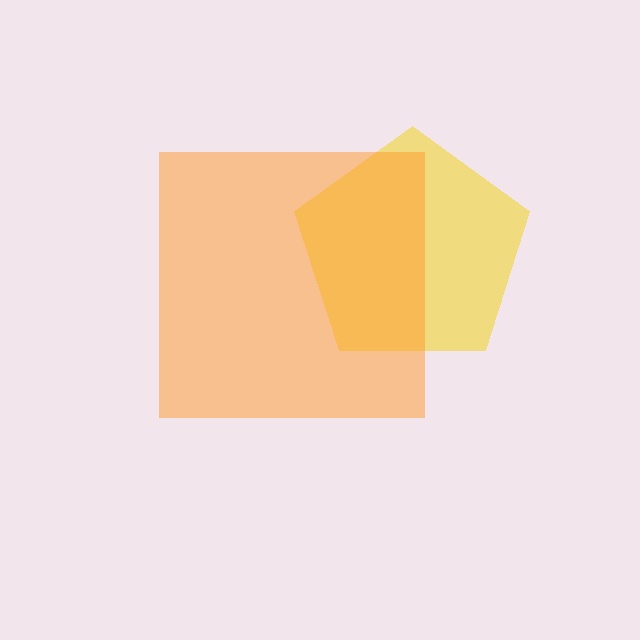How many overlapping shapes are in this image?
There are 2 overlapping shapes in the image.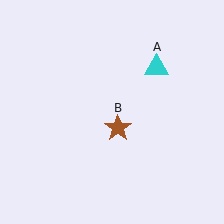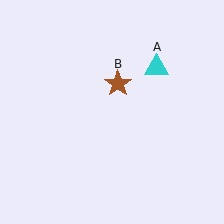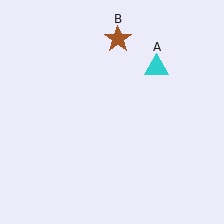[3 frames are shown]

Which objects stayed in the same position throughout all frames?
Cyan triangle (object A) remained stationary.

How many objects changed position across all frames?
1 object changed position: brown star (object B).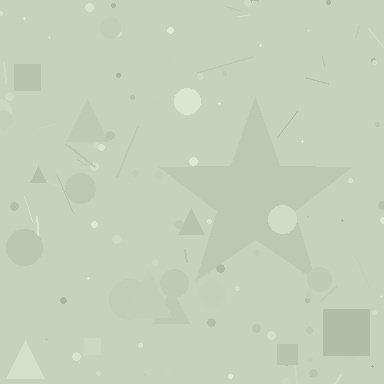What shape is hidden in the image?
A star is hidden in the image.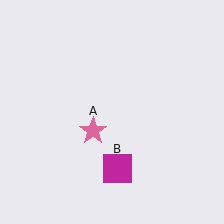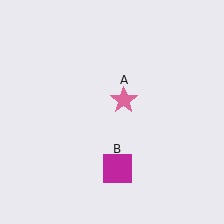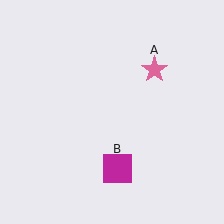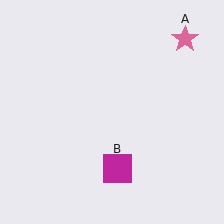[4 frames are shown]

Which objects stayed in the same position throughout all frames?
Magenta square (object B) remained stationary.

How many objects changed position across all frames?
1 object changed position: pink star (object A).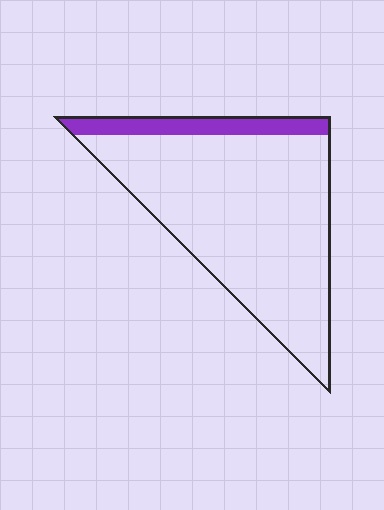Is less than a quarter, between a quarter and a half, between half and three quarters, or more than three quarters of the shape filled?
Less than a quarter.